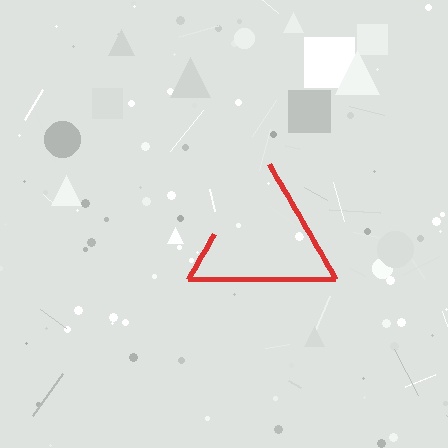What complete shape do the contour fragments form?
The contour fragments form a triangle.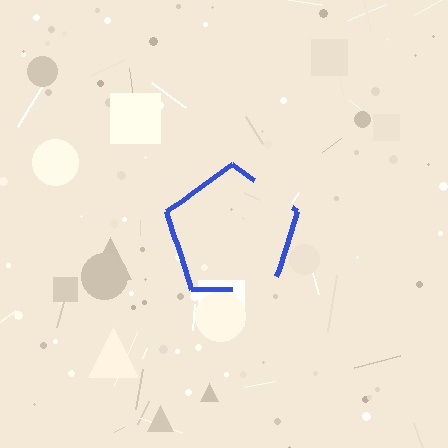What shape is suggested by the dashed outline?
The dashed outline suggests a pentagon.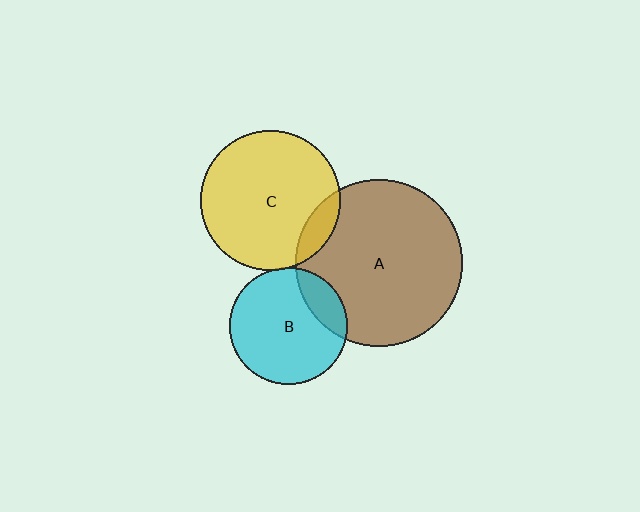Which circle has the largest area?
Circle A (brown).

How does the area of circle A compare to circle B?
Approximately 2.0 times.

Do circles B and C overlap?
Yes.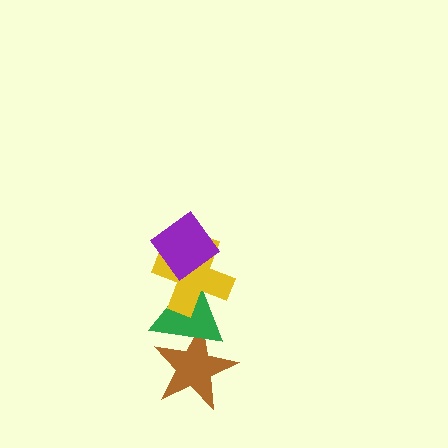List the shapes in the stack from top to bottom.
From top to bottom: the purple diamond, the yellow cross, the green triangle, the brown star.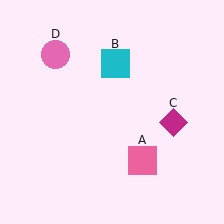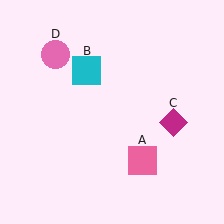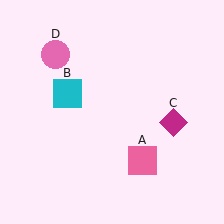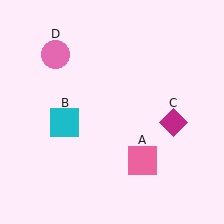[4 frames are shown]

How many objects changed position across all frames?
1 object changed position: cyan square (object B).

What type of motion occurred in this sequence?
The cyan square (object B) rotated counterclockwise around the center of the scene.